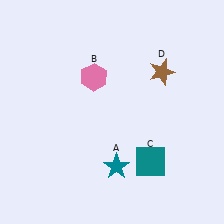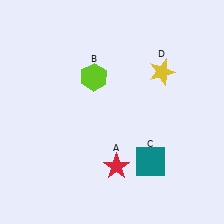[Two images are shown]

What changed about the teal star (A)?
In Image 1, A is teal. In Image 2, it changed to red.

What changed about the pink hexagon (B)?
In Image 1, B is pink. In Image 2, it changed to lime.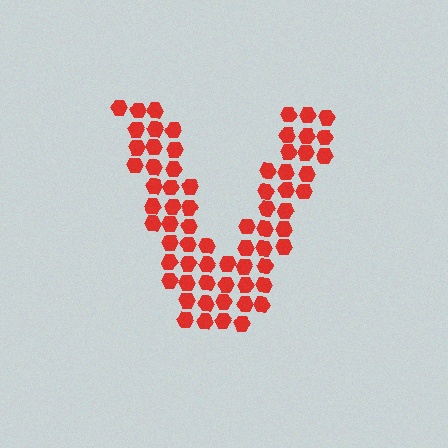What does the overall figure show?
The overall figure shows the letter V.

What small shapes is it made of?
It is made of small hexagons.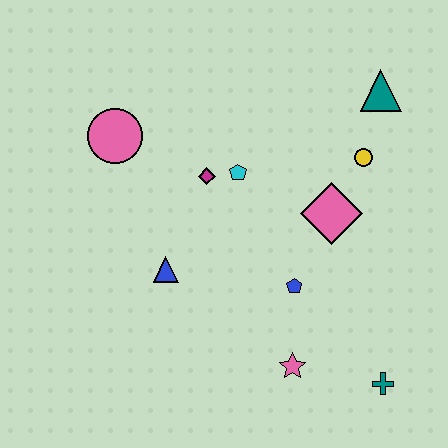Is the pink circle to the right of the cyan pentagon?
No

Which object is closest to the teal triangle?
The yellow circle is closest to the teal triangle.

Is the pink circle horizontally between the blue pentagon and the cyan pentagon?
No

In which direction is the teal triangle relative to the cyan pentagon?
The teal triangle is to the right of the cyan pentagon.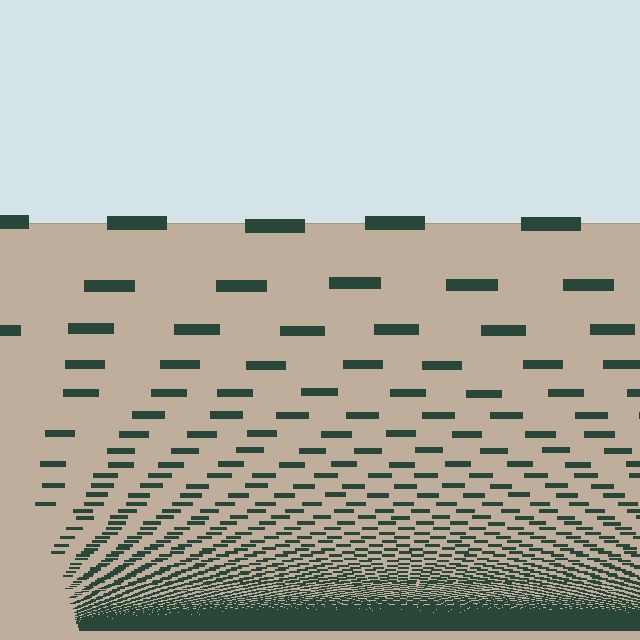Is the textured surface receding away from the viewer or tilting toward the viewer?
The surface appears to tilt toward the viewer. Texture elements get larger and sparser toward the top.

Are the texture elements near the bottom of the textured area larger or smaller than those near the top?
Smaller. The gradient is inverted — elements near the bottom are smaller and denser.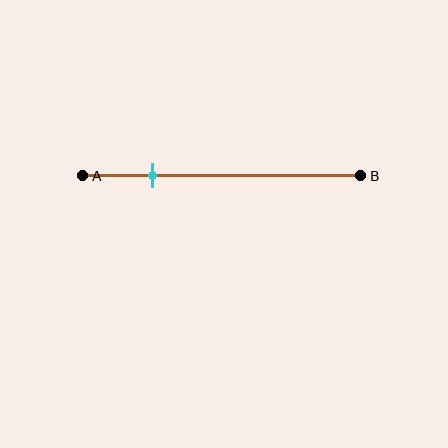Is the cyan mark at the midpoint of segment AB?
No, the mark is at about 25% from A, not at the 50% midpoint.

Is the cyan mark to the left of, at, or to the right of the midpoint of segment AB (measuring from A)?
The cyan mark is to the left of the midpoint of segment AB.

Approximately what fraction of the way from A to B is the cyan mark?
The cyan mark is approximately 25% of the way from A to B.